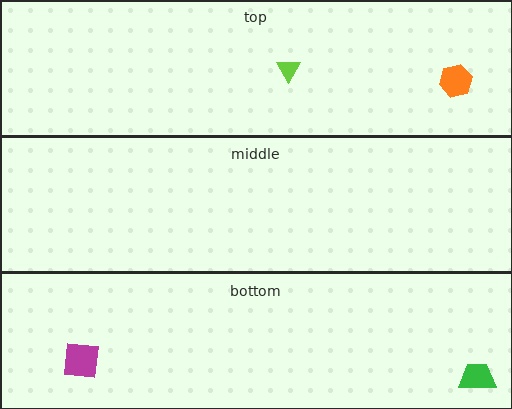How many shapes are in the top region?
2.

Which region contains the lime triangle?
The top region.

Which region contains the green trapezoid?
The bottom region.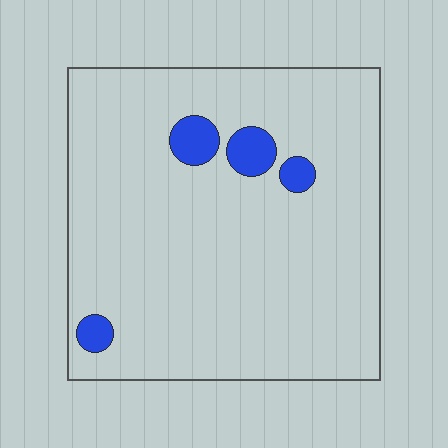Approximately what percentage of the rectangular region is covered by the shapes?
Approximately 5%.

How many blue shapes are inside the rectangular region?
4.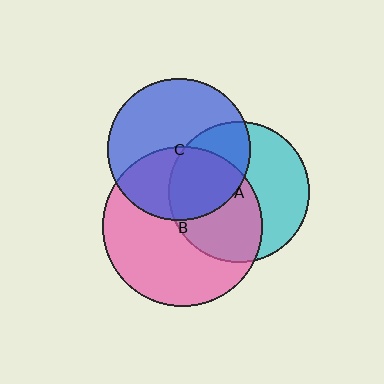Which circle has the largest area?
Circle B (pink).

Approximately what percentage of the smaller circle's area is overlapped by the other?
Approximately 45%.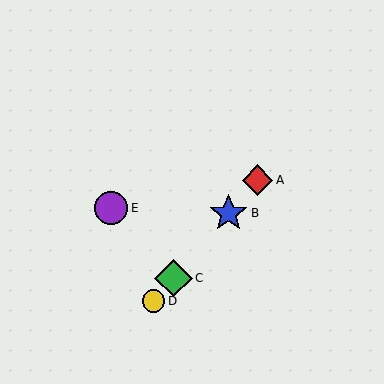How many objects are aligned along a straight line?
4 objects (A, B, C, D) are aligned along a straight line.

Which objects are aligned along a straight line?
Objects A, B, C, D are aligned along a straight line.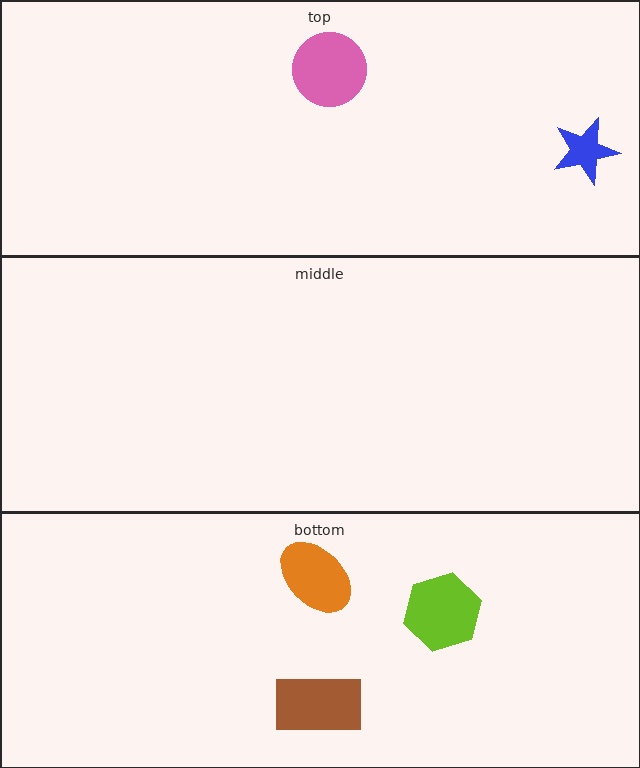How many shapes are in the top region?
2.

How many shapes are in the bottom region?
3.